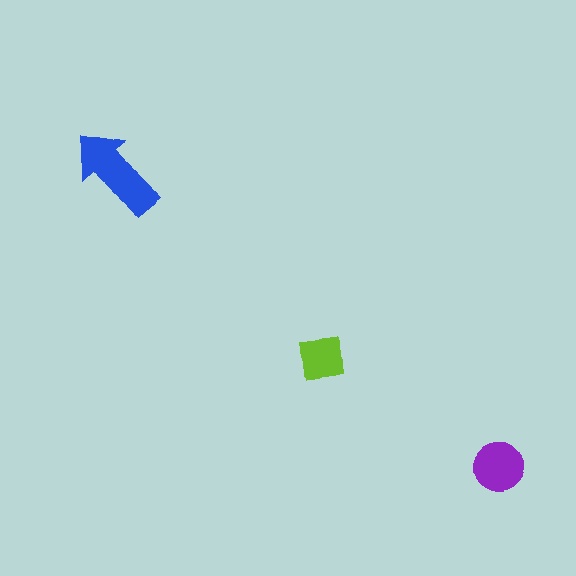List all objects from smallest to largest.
The lime square, the purple circle, the blue arrow.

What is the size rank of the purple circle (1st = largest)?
2nd.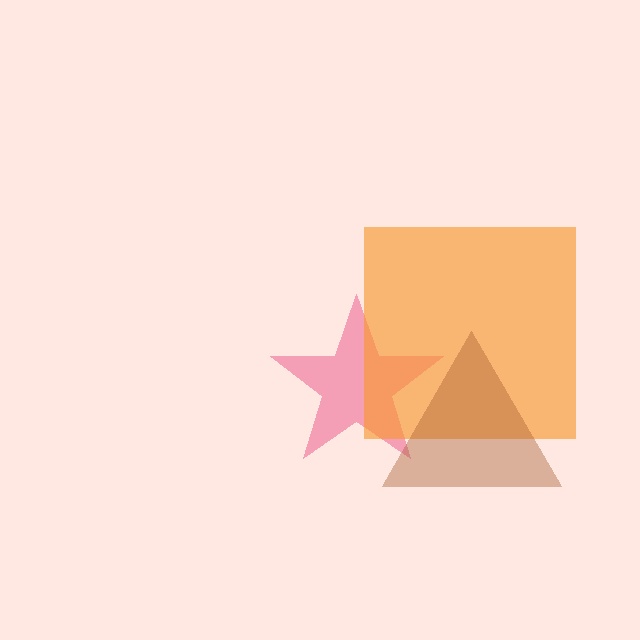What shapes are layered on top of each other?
The layered shapes are: a pink star, an orange square, a brown triangle.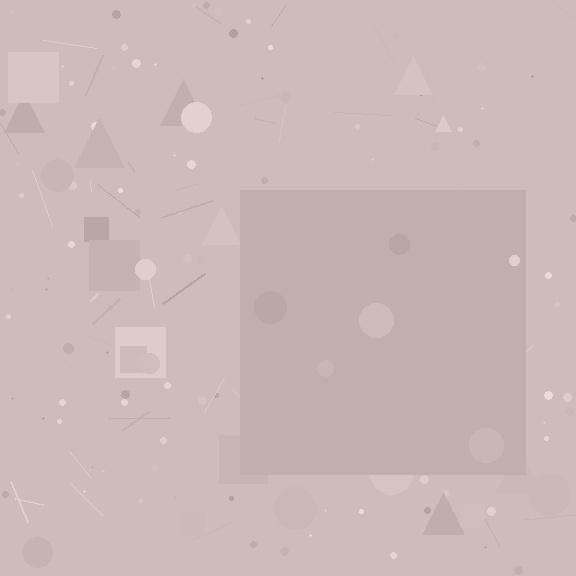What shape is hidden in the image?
A square is hidden in the image.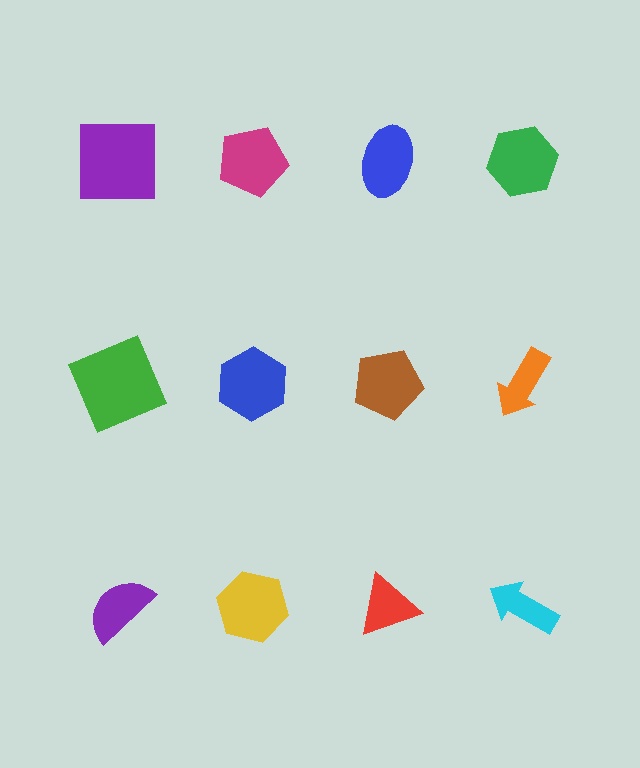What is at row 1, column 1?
A purple square.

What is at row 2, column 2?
A blue hexagon.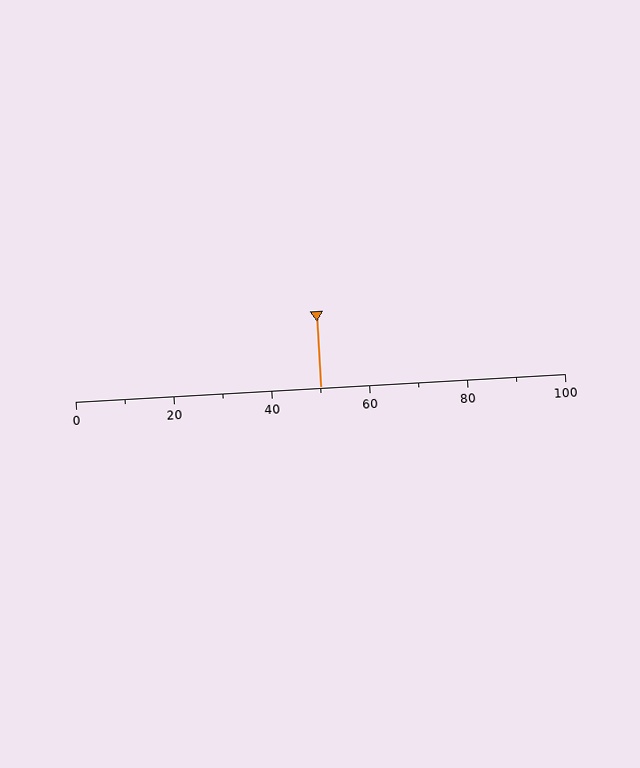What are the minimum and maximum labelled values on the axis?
The axis runs from 0 to 100.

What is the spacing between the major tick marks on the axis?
The major ticks are spaced 20 apart.